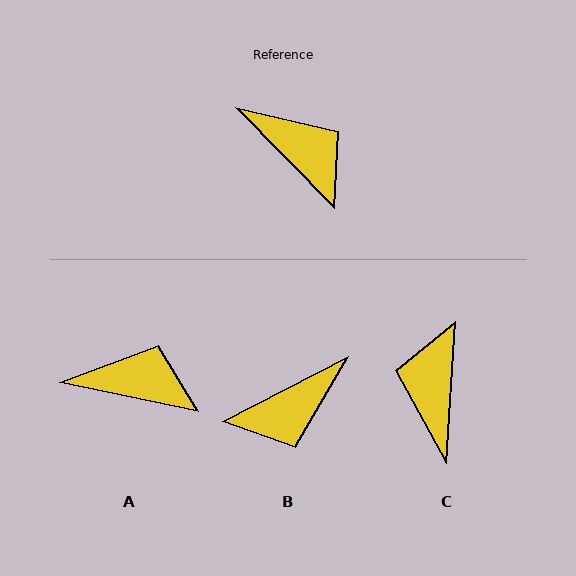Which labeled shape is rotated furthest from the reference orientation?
C, about 132 degrees away.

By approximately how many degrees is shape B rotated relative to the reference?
Approximately 107 degrees clockwise.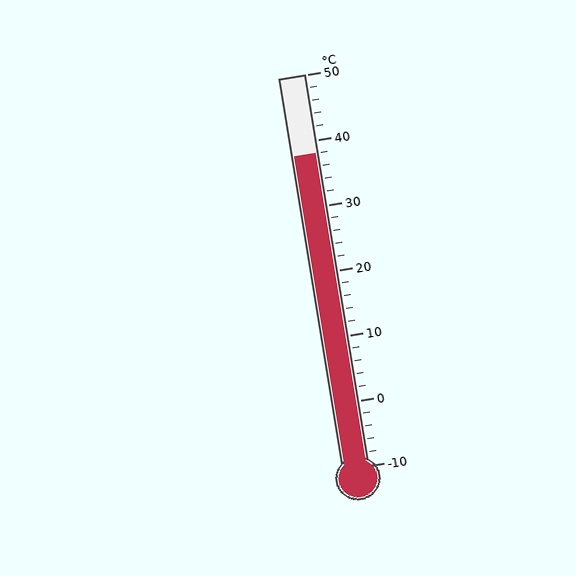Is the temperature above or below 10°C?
The temperature is above 10°C.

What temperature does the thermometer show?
The thermometer shows approximately 38°C.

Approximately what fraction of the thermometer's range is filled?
The thermometer is filled to approximately 80% of its range.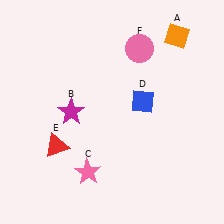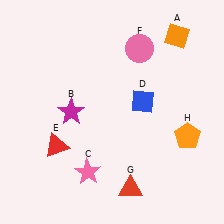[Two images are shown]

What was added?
A red triangle (G), an orange pentagon (H) were added in Image 2.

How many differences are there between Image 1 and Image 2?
There are 2 differences between the two images.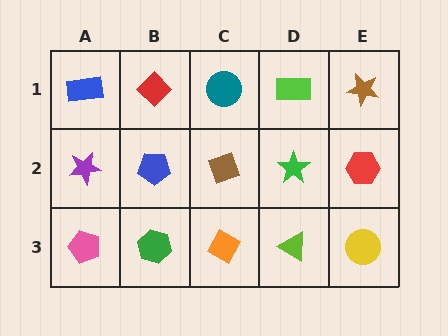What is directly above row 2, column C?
A teal circle.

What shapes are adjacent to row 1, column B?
A blue pentagon (row 2, column B), a blue rectangle (row 1, column A), a teal circle (row 1, column C).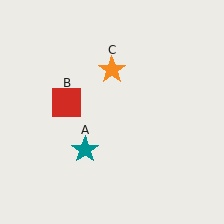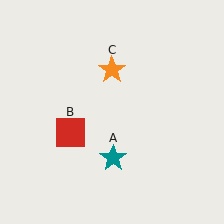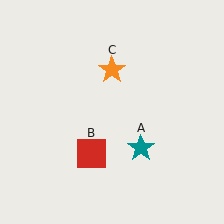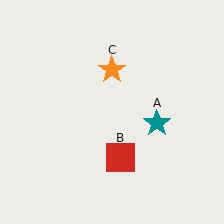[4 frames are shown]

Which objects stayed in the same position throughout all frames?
Orange star (object C) remained stationary.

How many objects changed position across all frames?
2 objects changed position: teal star (object A), red square (object B).